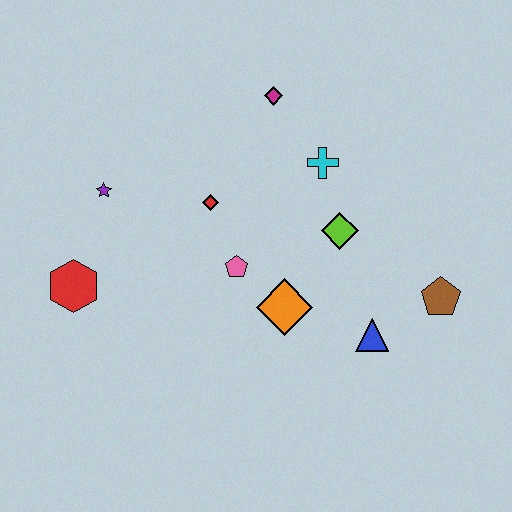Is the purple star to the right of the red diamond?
No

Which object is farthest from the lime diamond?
The red hexagon is farthest from the lime diamond.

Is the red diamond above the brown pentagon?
Yes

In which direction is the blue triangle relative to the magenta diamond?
The blue triangle is below the magenta diamond.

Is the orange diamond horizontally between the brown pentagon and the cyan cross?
No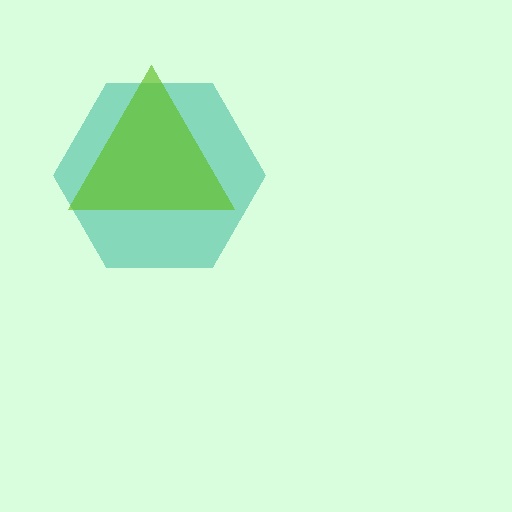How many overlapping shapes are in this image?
There are 2 overlapping shapes in the image.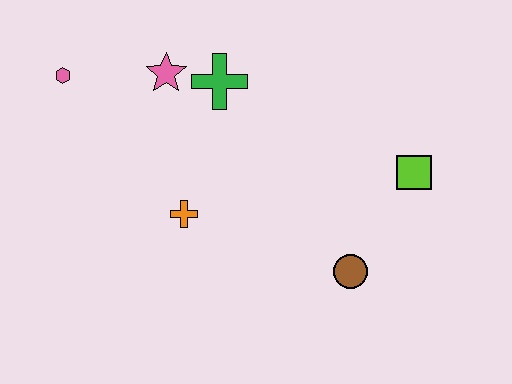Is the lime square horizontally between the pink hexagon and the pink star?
No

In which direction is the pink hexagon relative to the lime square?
The pink hexagon is to the left of the lime square.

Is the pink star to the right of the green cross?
No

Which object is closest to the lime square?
The brown circle is closest to the lime square.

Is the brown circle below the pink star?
Yes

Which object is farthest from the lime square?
The pink hexagon is farthest from the lime square.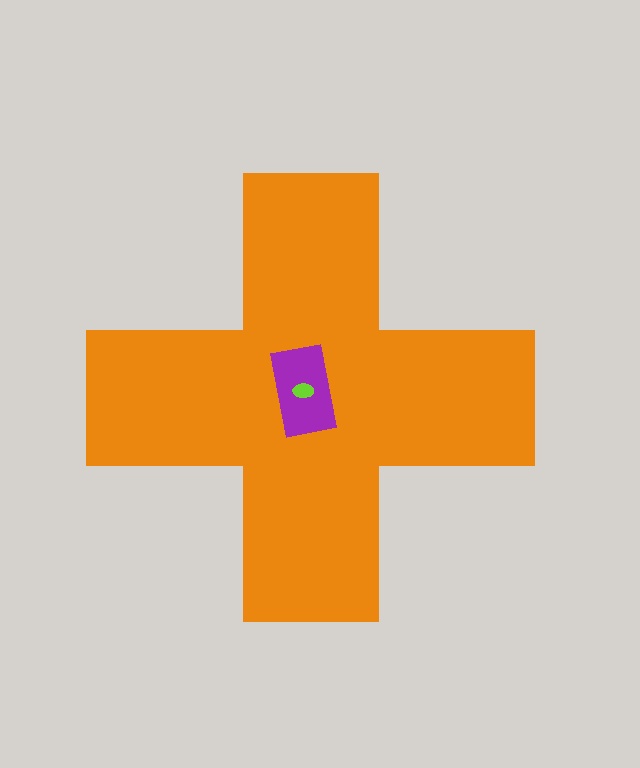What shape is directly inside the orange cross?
The purple rectangle.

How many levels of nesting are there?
3.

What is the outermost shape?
The orange cross.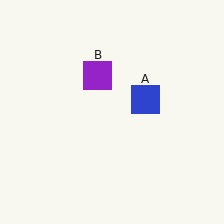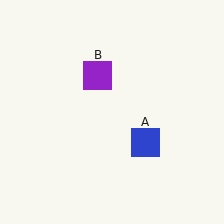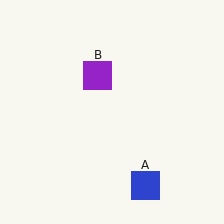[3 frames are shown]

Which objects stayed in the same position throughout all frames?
Purple square (object B) remained stationary.